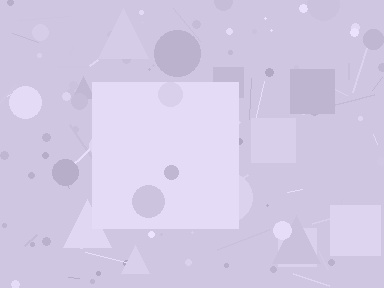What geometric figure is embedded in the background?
A square is embedded in the background.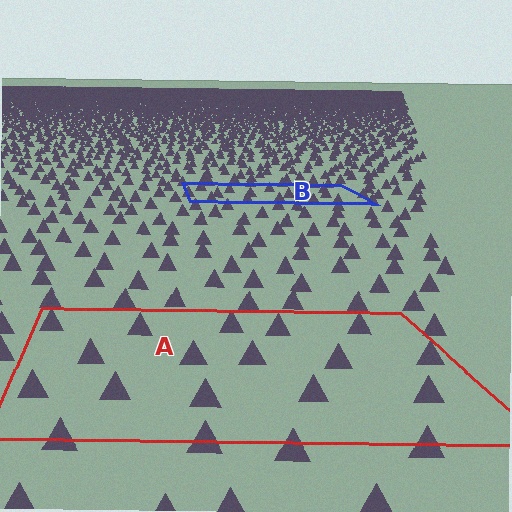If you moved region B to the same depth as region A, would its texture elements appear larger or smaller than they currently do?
They would appear larger. At a closer depth, the same texture elements are projected at a bigger on-screen size.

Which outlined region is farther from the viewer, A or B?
Region B is farther from the viewer — the texture elements inside it appear smaller and more densely packed.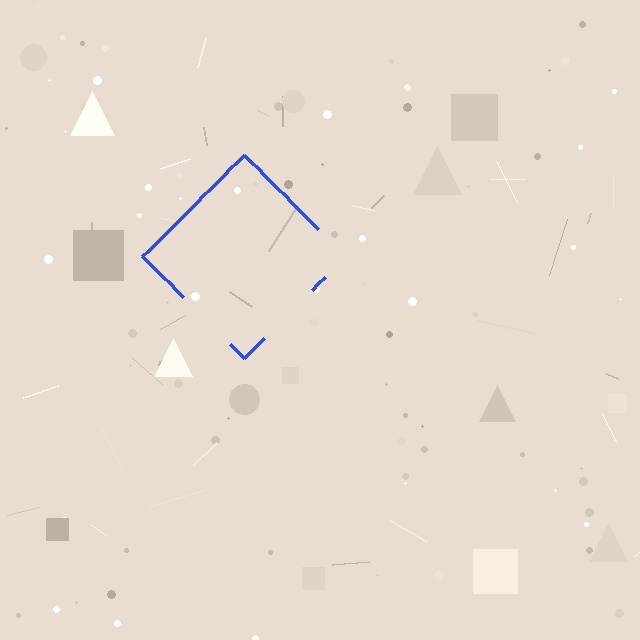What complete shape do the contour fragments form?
The contour fragments form a diamond.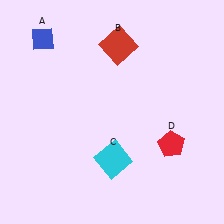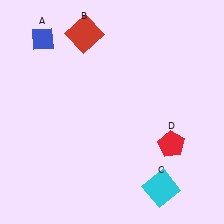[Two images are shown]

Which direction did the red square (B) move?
The red square (B) moved left.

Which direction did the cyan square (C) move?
The cyan square (C) moved right.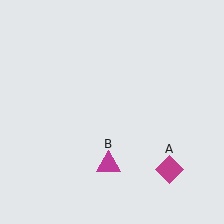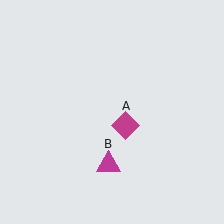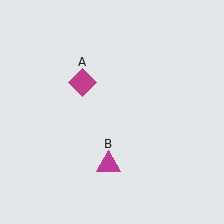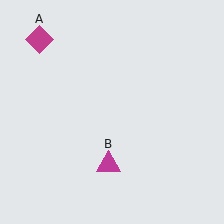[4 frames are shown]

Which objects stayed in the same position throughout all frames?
Magenta triangle (object B) remained stationary.